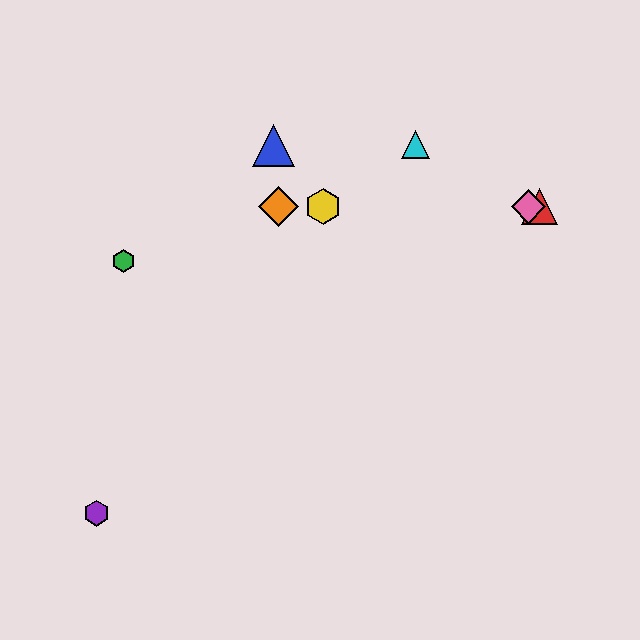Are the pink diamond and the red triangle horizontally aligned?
Yes, both are at y≈207.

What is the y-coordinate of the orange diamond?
The orange diamond is at y≈207.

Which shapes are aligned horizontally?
The red triangle, the yellow hexagon, the orange diamond, the pink diamond are aligned horizontally.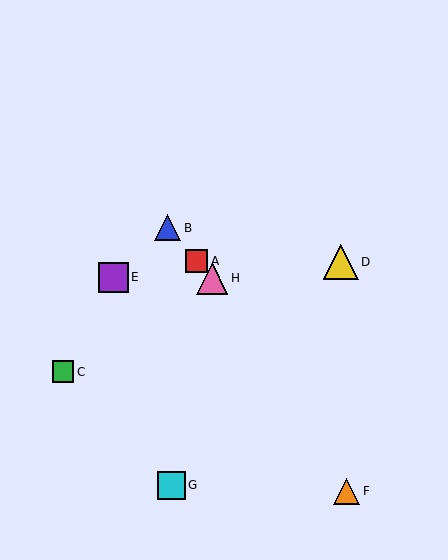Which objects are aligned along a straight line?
Objects A, B, H are aligned along a straight line.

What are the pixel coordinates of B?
Object B is at (168, 228).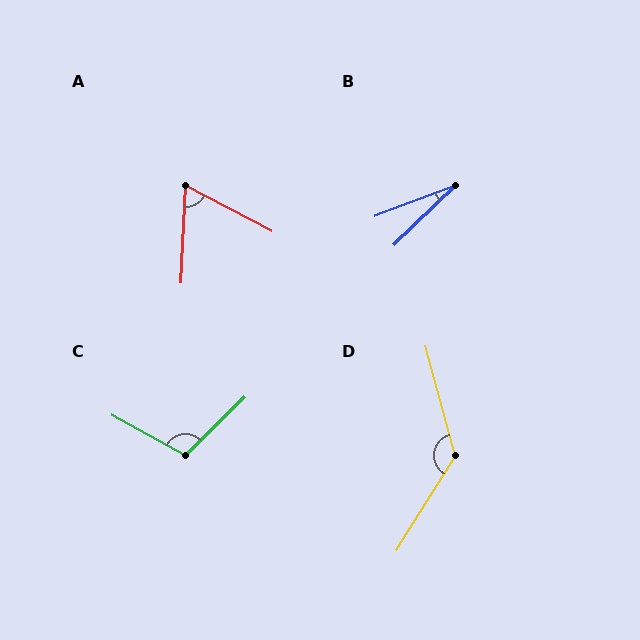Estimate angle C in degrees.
Approximately 107 degrees.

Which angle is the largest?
D, at approximately 133 degrees.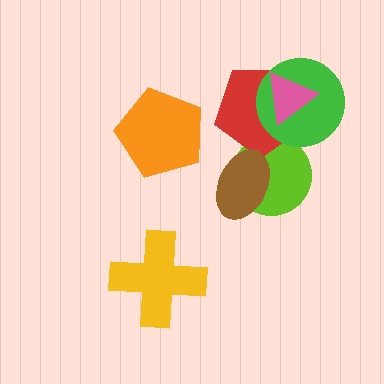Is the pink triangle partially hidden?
No, no other shape covers it.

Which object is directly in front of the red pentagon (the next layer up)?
The green circle is directly in front of the red pentagon.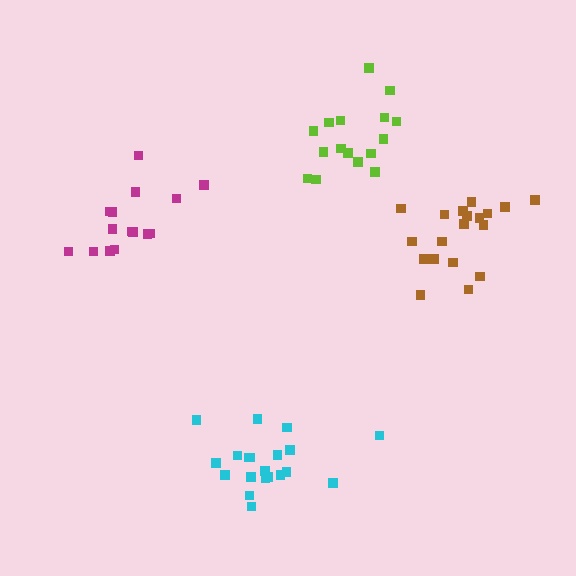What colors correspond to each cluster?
The clusters are colored: brown, magenta, cyan, lime.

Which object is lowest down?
The cyan cluster is bottommost.